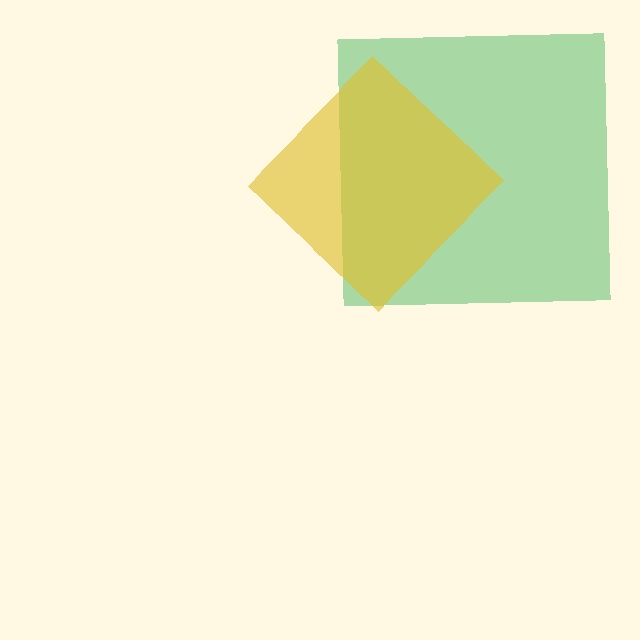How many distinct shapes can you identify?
There are 2 distinct shapes: a green square, a yellow diamond.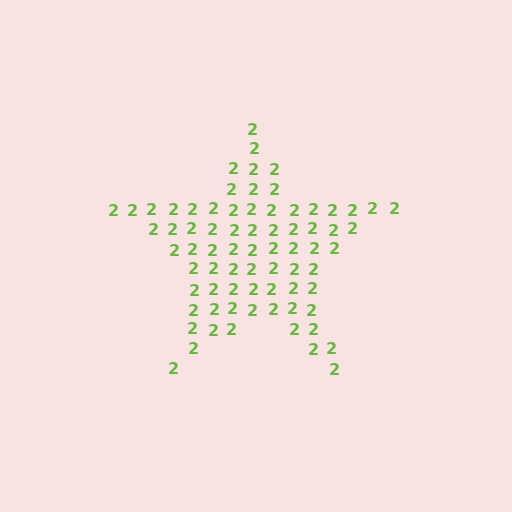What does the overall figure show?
The overall figure shows a star.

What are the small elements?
The small elements are digit 2's.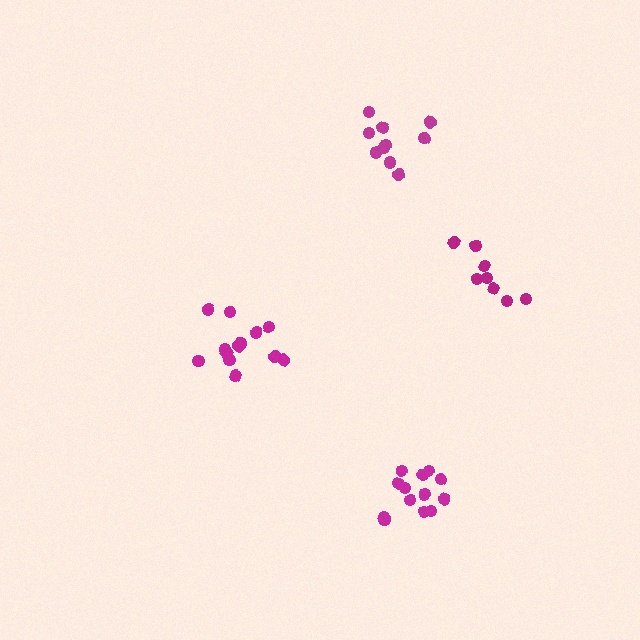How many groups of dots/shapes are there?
There are 4 groups.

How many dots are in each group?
Group 1: 13 dots, Group 2: 8 dots, Group 3: 10 dots, Group 4: 13 dots (44 total).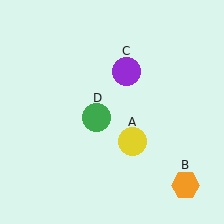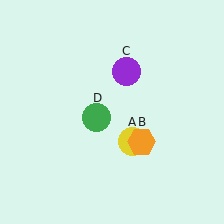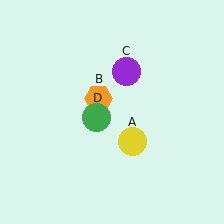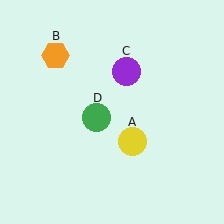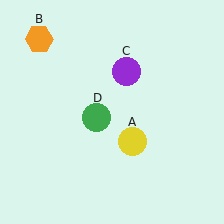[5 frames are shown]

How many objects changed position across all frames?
1 object changed position: orange hexagon (object B).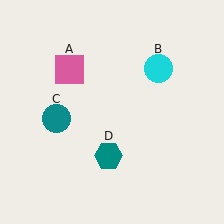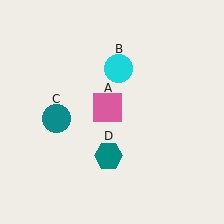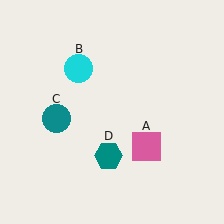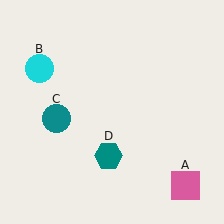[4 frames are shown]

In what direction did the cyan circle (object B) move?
The cyan circle (object B) moved left.